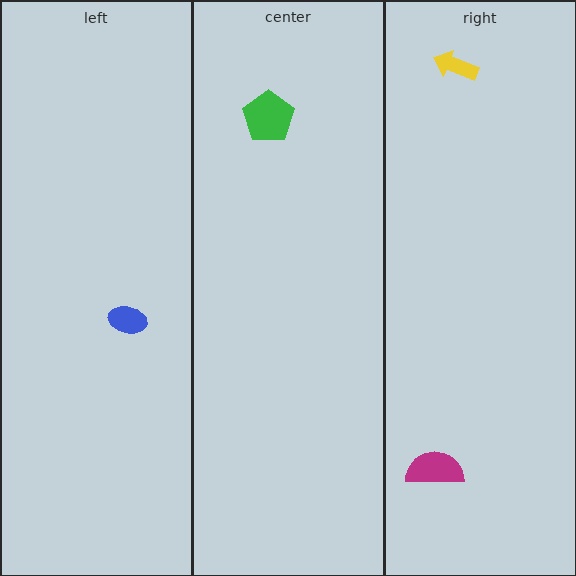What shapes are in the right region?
The yellow arrow, the magenta semicircle.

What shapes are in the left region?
The blue ellipse.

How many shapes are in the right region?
2.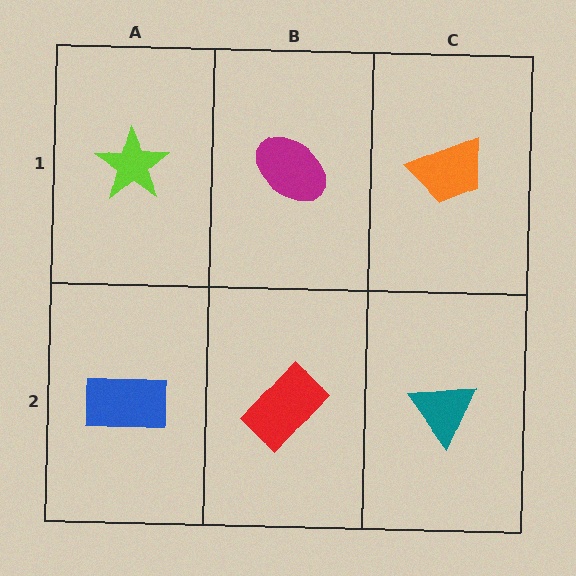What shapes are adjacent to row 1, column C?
A teal triangle (row 2, column C), a magenta ellipse (row 1, column B).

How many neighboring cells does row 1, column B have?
3.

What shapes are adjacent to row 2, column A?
A lime star (row 1, column A), a red rectangle (row 2, column B).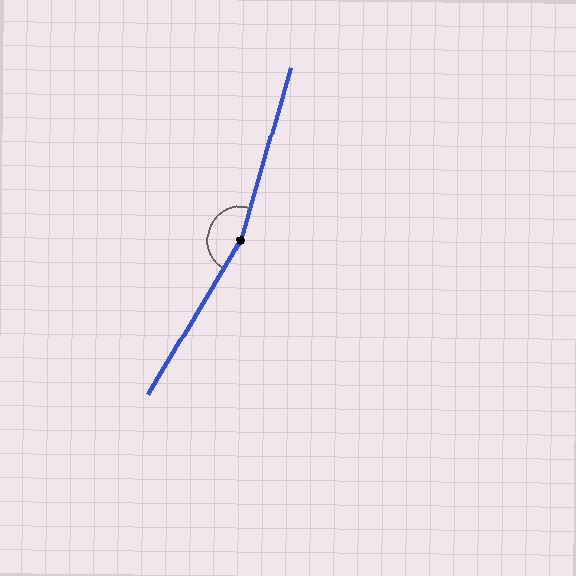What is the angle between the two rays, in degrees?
Approximately 165 degrees.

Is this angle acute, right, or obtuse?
It is obtuse.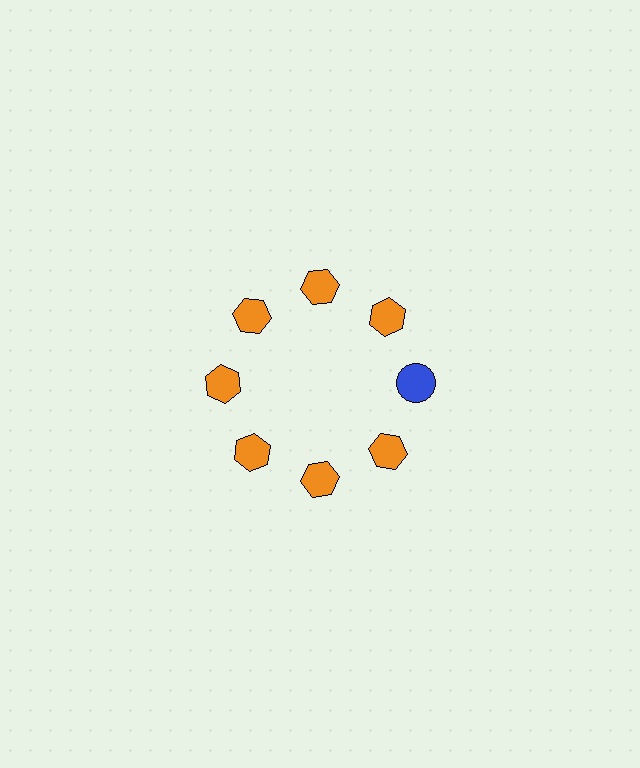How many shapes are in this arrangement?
There are 8 shapes arranged in a ring pattern.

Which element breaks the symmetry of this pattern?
The blue circle at roughly the 3 o'clock position breaks the symmetry. All other shapes are orange hexagons.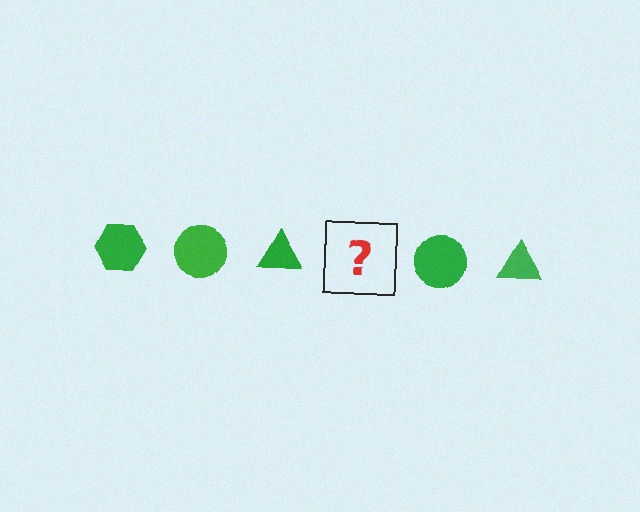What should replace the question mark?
The question mark should be replaced with a green hexagon.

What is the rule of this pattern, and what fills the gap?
The rule is that the pattern cycles through hexagon, circle, triangle shapes in green. The gap should be filled with a green hexagon.